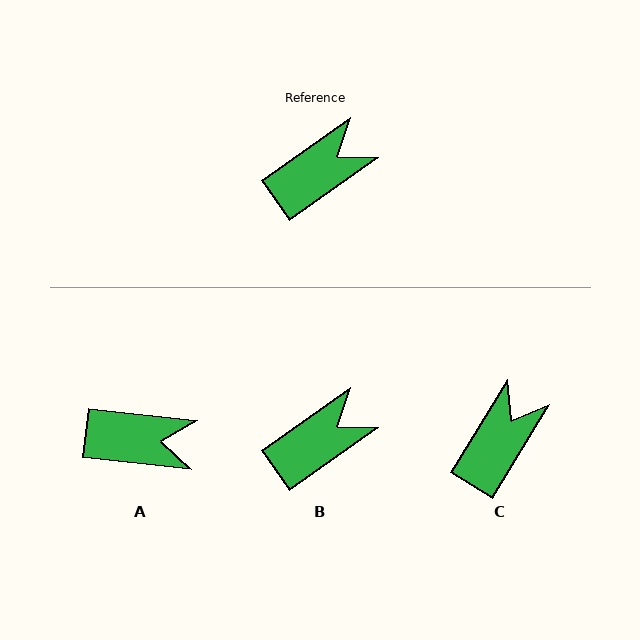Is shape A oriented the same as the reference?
No, it is off by about 42 degrees.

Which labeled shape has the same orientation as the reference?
B.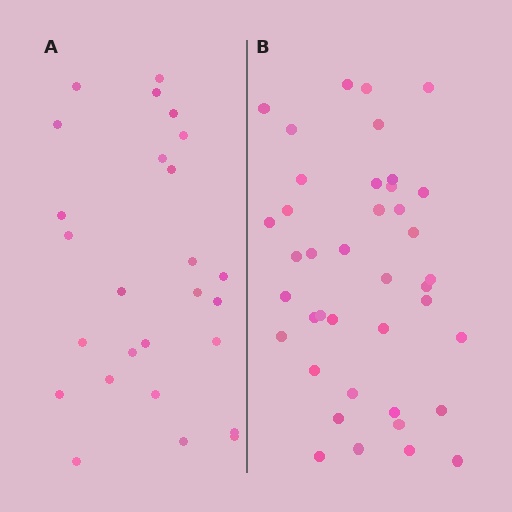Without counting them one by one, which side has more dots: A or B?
Region B (the right region) has more dots.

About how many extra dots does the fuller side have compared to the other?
Region B has approximately 15 more dots than region A.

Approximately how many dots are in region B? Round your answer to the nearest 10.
About 40 dots.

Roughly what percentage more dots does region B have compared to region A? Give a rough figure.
About 55% more.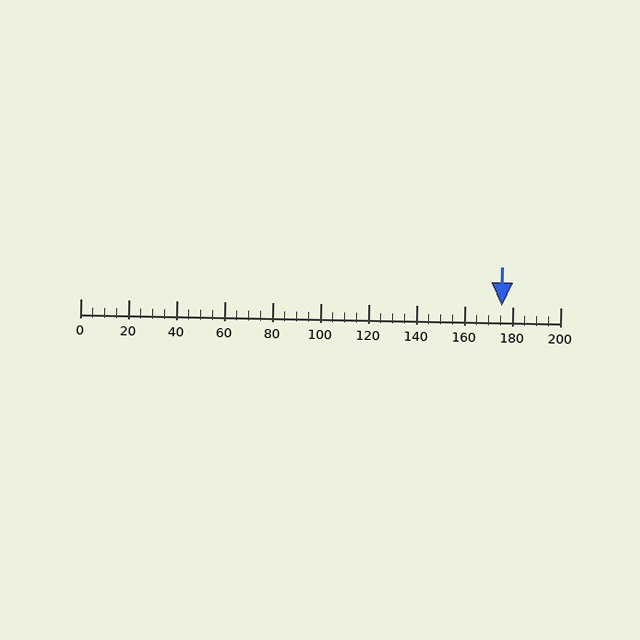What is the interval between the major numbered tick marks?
The major tick marks are spaced 20 units apart.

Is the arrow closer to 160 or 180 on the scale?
The arrow is closer to 180.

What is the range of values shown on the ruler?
The ruler shows values from 0 to 200.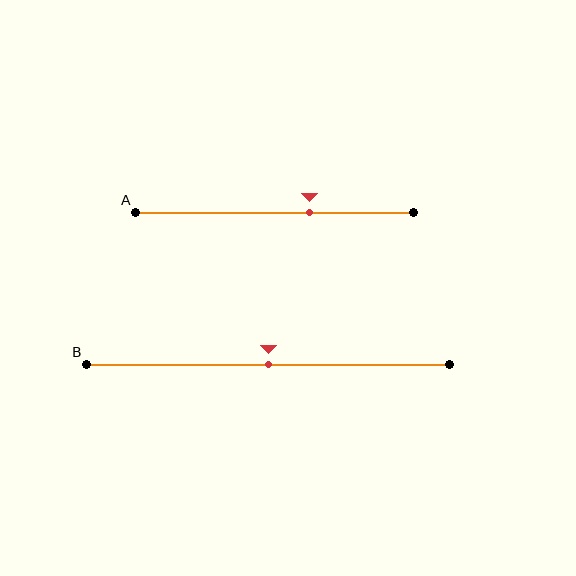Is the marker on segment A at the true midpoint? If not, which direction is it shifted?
No, the marker on segment A is shifted to the right by about 13% of the segment length.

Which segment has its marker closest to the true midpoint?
Segment B has its marker closest to the true midpoint.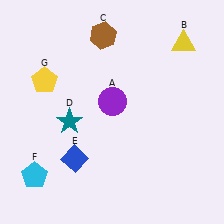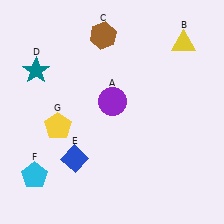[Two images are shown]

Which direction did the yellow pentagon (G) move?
The yellow pentagon (G) moved down.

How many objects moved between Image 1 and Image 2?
2 objects moved between the two images.